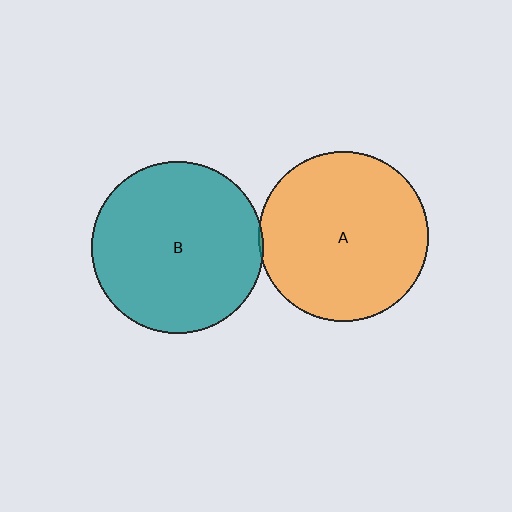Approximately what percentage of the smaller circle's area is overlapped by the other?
Approximately 5%.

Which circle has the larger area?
Circle B (teal).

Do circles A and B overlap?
Yes.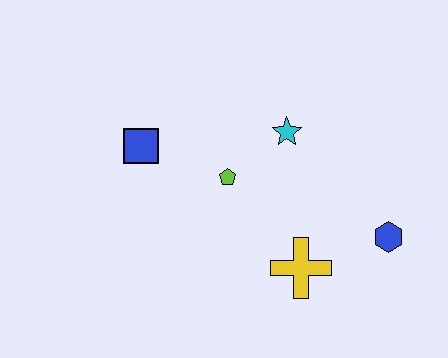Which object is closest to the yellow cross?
The blue hexagon is closest to the yellow cross.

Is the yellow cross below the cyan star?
Yes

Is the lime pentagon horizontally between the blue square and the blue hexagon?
Yes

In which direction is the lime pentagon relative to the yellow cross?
The lime pentagon is above the yellow cross.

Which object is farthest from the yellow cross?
The blue square is farthest from the yellow cross.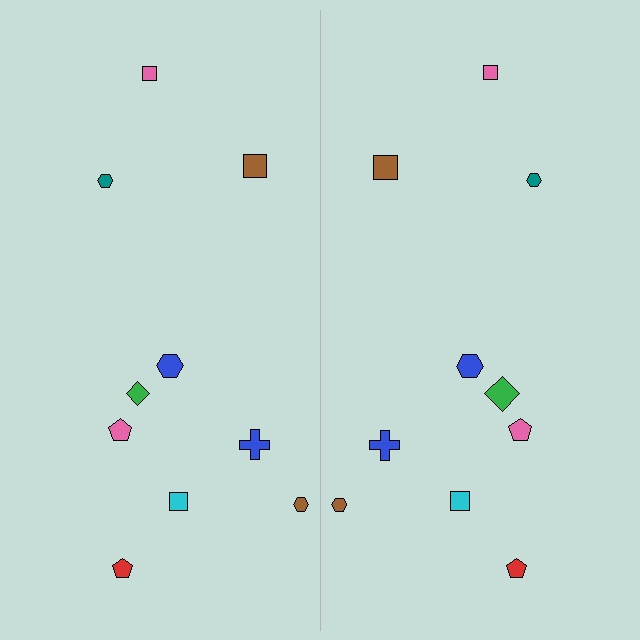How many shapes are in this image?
There are 20 shapes in this image.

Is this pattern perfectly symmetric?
No, the pattern is not perfectly symmetric. The green diamond on the right side has a different size than its mirror counterpart.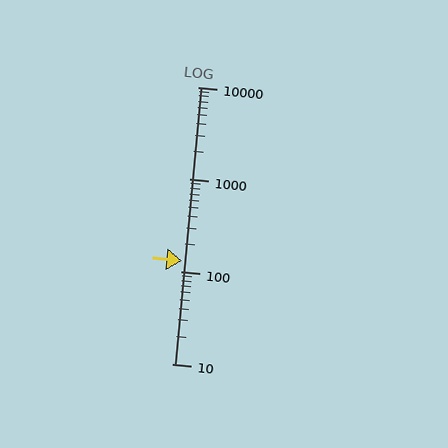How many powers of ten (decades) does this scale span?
The scale spans 3 decades, from 10 to 10000.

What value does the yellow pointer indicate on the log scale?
The pointer indicates approximately 130.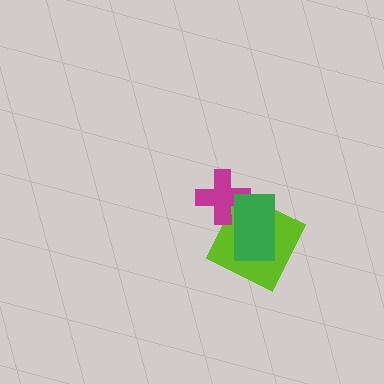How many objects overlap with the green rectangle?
2 objects overlap with the green rectangle.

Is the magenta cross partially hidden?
Yes, it is partially covered by another shape.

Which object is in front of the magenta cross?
The green rectangle is in front of the magenta cross.